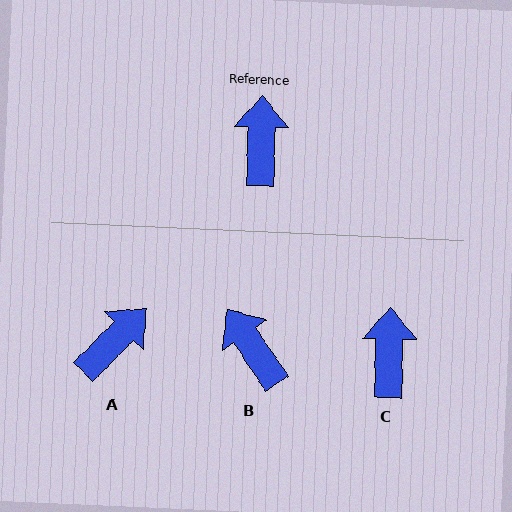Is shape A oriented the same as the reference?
No, it is off by about 43 degrees.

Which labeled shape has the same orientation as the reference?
C.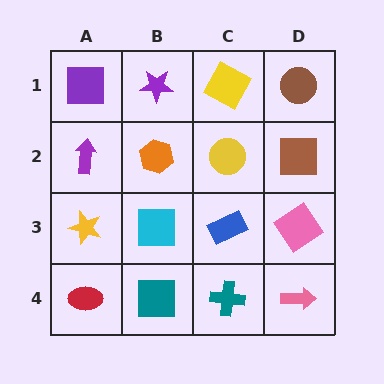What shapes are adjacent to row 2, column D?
A brown circle (row 1, column D), a pink diamond (row 3, column D), a yellow circle (row 2, column C).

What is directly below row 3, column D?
A pink arrow.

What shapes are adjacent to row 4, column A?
A yellow star (row 3, column A), a teal square (row 4, column B).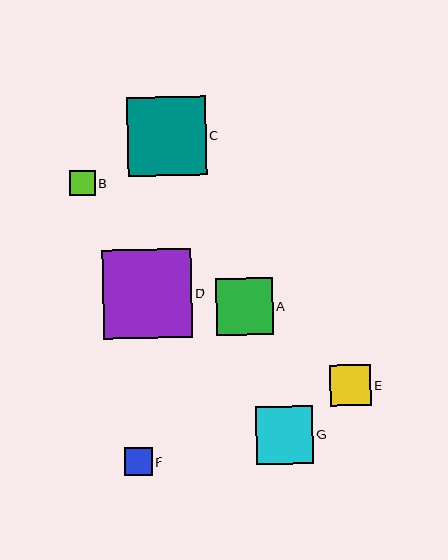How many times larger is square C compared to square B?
Square C is approximately 3.1 times the size of square B.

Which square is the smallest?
Square B is the smallest with a size of approximately 25 pixels.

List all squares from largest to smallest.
From largest to smallest: D, C, G, A, E, F, B.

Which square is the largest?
Square D is the largest with a size of approximately 89 pixels.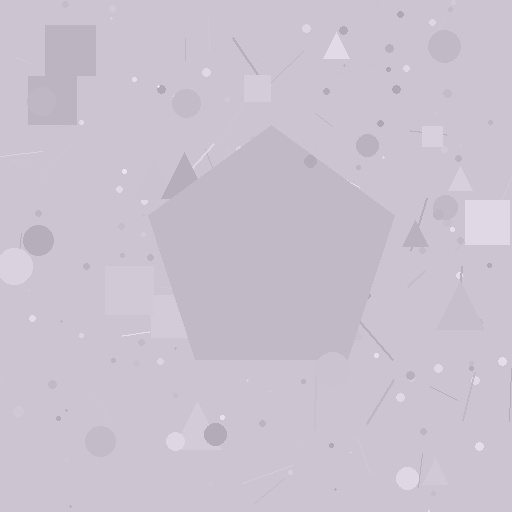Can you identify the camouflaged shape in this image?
The camouflaged shape is a pentagon.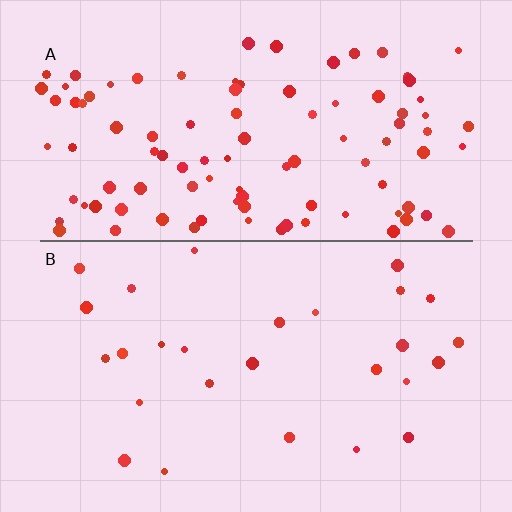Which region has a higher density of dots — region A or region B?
A (the top).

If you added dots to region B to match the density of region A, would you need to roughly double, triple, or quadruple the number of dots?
Approximately quadruple.